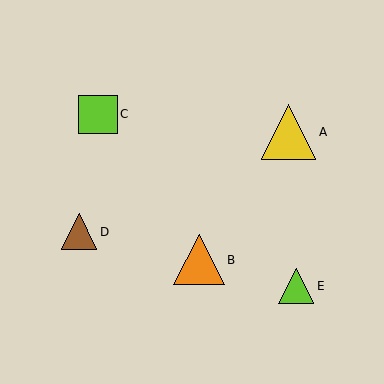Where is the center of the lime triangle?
The center of the lime triangle is at (296, 286).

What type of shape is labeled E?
Shape E is a lime triangle.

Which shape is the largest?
The yellow triangle (labeled A) is the largest.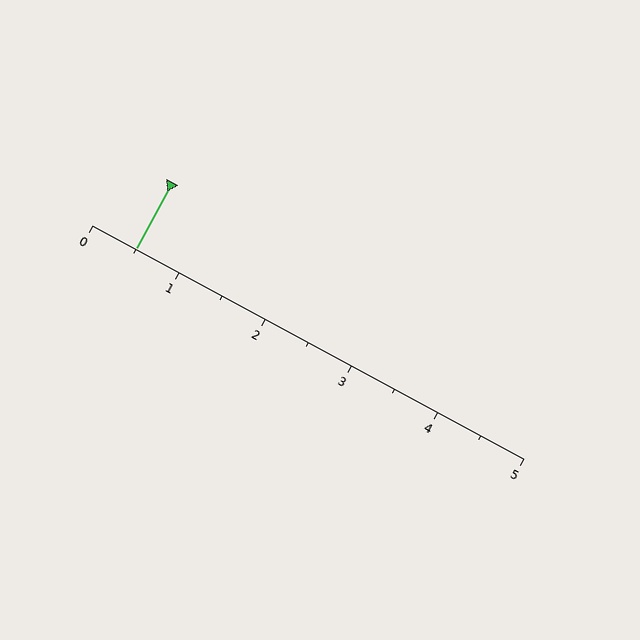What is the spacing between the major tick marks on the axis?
The major ticks are spaced 1 apart.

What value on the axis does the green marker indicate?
The marker indicates approximately 0.5.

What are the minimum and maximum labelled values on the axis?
The axis runs from 0 to 5.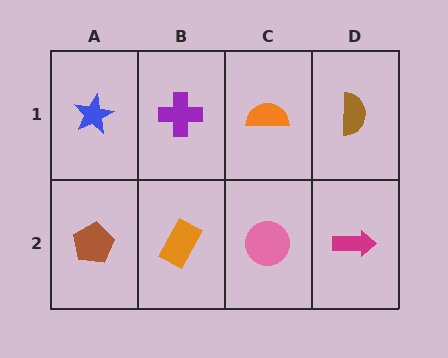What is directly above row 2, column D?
A brown semicircle.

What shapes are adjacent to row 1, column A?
A brown pentagon (row 2, column A), a purple cross (row 1, column B).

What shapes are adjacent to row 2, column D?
A brown semicircle (row 1, column D), a pink circle (row 2, column C).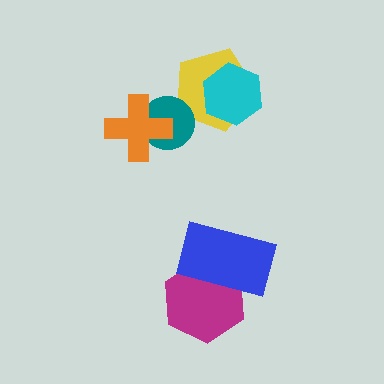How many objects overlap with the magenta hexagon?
1 object overlaps with the magenta hexagon.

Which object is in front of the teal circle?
The orange cross is in front of the teal circle.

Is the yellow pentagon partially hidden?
Yes, it is partially covered by another shape.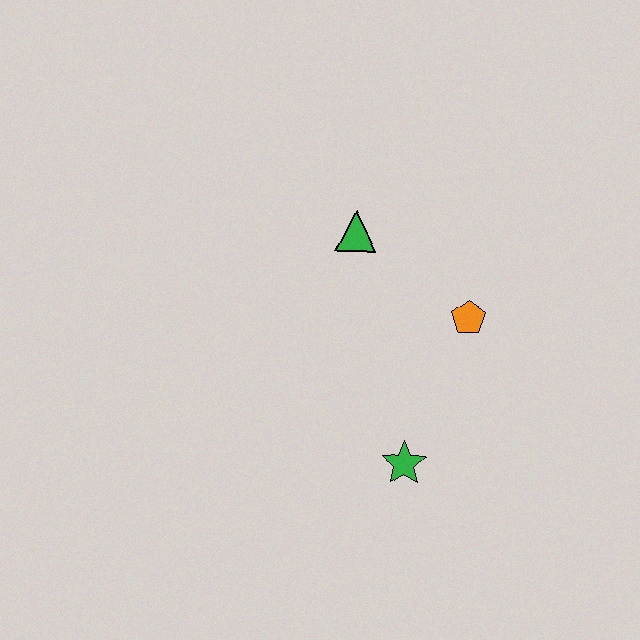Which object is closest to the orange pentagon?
The green triangle is closest to the orange pentagon.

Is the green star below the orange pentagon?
Yes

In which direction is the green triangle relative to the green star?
The green triangle is above the green star.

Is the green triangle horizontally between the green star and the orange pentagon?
No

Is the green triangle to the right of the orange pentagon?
No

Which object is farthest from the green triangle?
The green star is farthest from the green triangle.